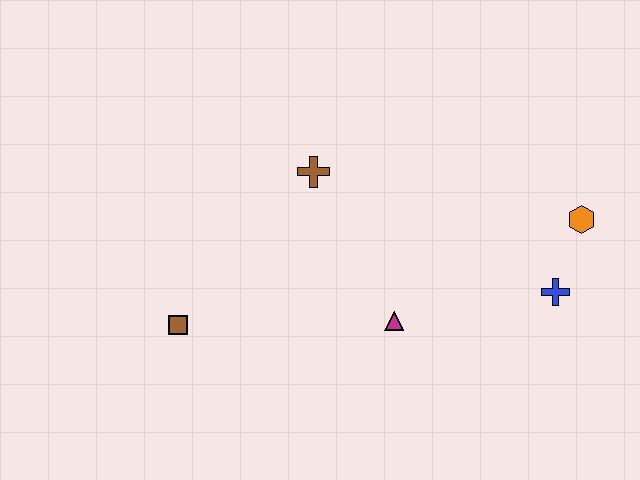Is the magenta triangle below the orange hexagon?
Yes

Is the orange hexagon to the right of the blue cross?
Yes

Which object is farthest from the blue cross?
The brown square is farthest from the blue cross.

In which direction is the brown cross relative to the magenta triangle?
The brown cross is above the magenta triangle.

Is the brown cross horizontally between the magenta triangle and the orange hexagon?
No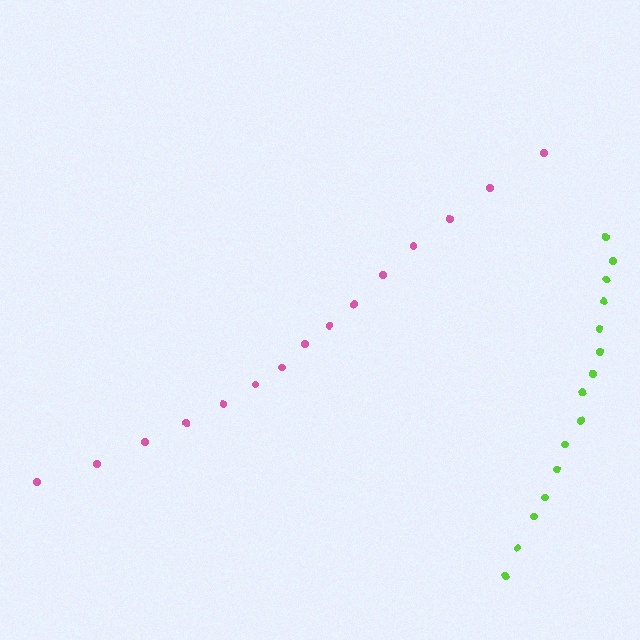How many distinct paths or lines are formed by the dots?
There are 2 distinct paths.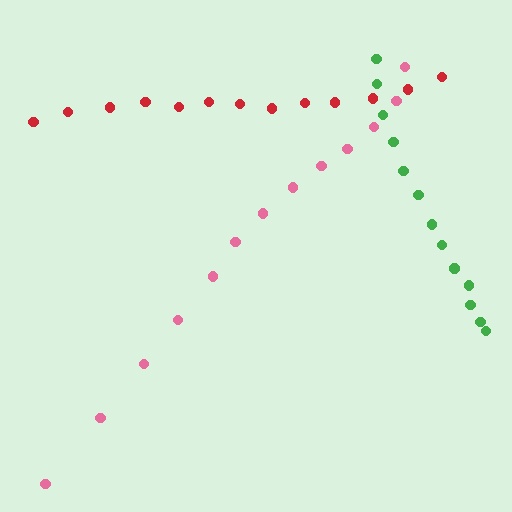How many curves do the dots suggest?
There are 3 distinct paths.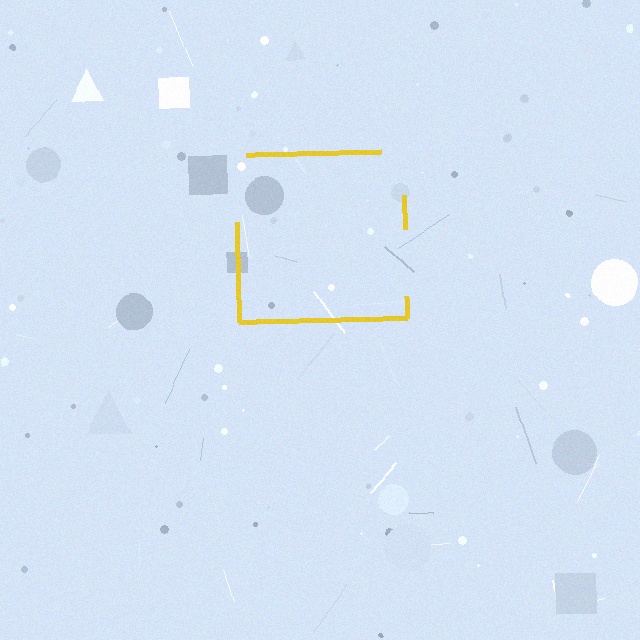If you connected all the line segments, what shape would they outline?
They would outline a square.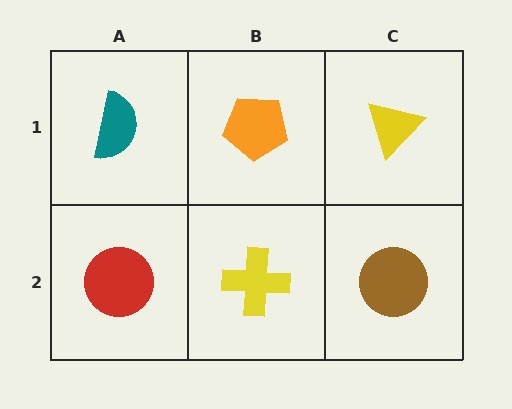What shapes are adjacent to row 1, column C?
A brown circle (row 2, column C), an orange pentagon (row 1, column B).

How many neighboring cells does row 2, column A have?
2.